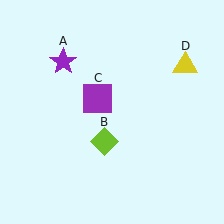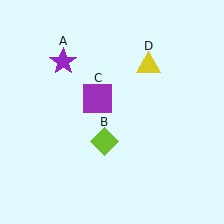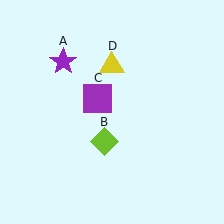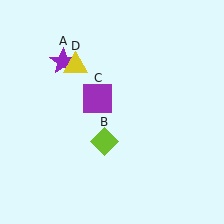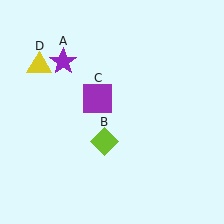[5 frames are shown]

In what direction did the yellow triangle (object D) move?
The yellow triangle (object D) moved left.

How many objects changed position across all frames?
1 object changed position: yellow triangle (object D).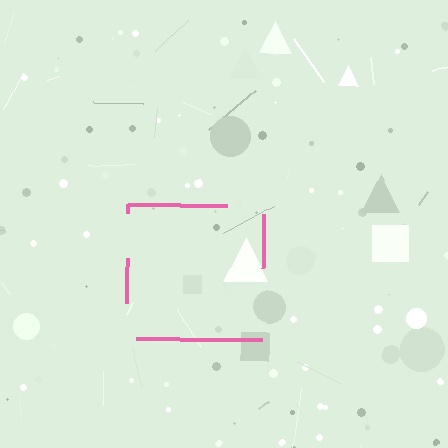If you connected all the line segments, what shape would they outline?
They would outline a square.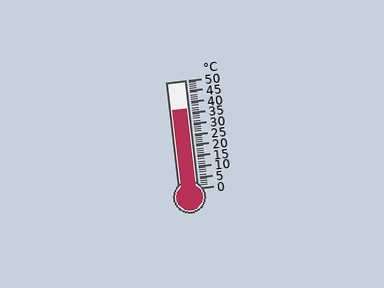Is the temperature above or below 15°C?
The temperature is above 15°C.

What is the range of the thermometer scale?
The thermometer scale ranges from 0°C to 50°C.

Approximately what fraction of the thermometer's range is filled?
The thermometer is filled to approximately 75% of its range.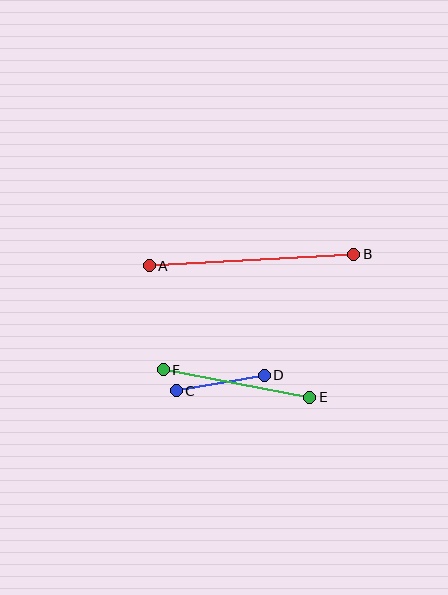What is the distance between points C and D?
The distance is approximately 90 pixels.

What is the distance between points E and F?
The distance is approximately 149 pixels.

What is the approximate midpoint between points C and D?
The midpoint is at approximately (220, 383) pixels.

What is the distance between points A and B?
The distance is approximately 205 pixels.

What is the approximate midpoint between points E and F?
The midpoint is at approximately (236, 384) pixels.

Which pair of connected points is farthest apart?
Points A and B are farthest apart.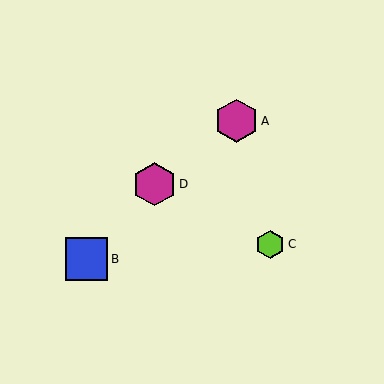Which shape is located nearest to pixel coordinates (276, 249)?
The lime hexagon (labeled C) at (270, 244) is nearest to that location.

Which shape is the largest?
The magenta hexagon (labeled A) is the largest.